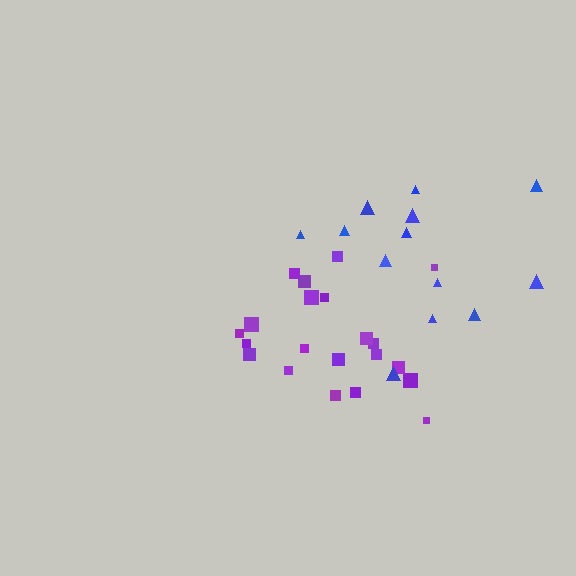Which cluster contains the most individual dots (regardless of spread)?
Purple (21).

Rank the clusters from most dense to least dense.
purple, blue.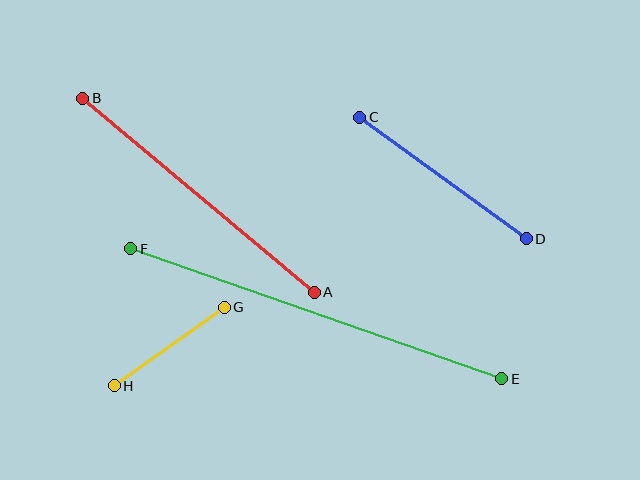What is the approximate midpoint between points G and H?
The midpoint is at approximately (169, 346) pixels.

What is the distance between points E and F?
The distance is approximately 393 pixels.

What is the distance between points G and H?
The distance is approximately 135 pixels.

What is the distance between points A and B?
The distance is approximately 302 pixels.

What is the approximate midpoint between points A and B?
The midpoint is at approximately (199, 195) pixels.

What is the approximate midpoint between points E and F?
The midpoint is at approximately (316, 314) pixels.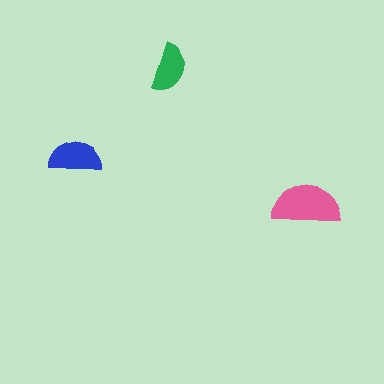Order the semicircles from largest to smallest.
the pink one, the blue one, the green one.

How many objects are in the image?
There are 3 objects in the image.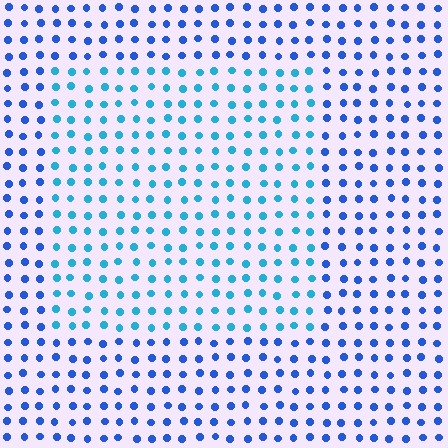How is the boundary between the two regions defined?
The boundary is defined purely by a slight shift in hue (about 30 degrees). Spacing, size, and orientation are identical on both sides.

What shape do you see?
I see a rectangle.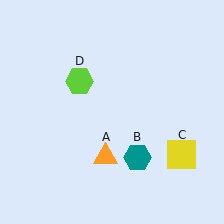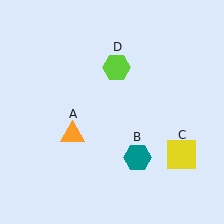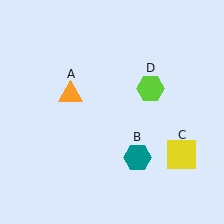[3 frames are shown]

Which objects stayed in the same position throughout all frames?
Teal hexagon (object B) and yellow square (object C) remained stationary.